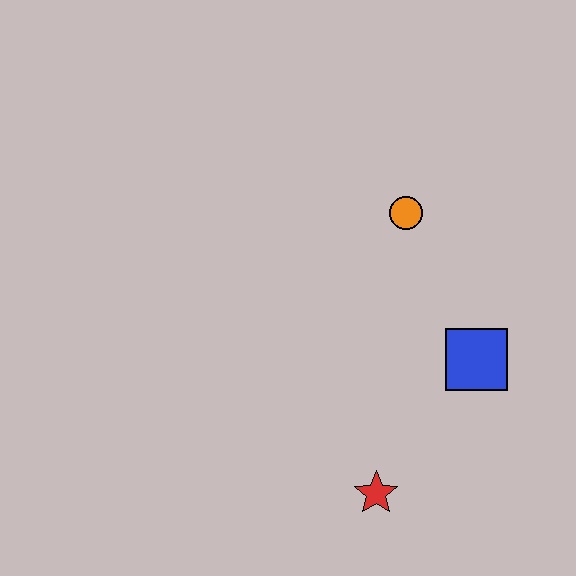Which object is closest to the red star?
The blue square is closest to the red star.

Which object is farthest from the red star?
The orange circle is farthest from the red star.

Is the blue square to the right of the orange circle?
Yes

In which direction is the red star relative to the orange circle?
The red star is below the orange circle.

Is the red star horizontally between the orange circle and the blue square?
No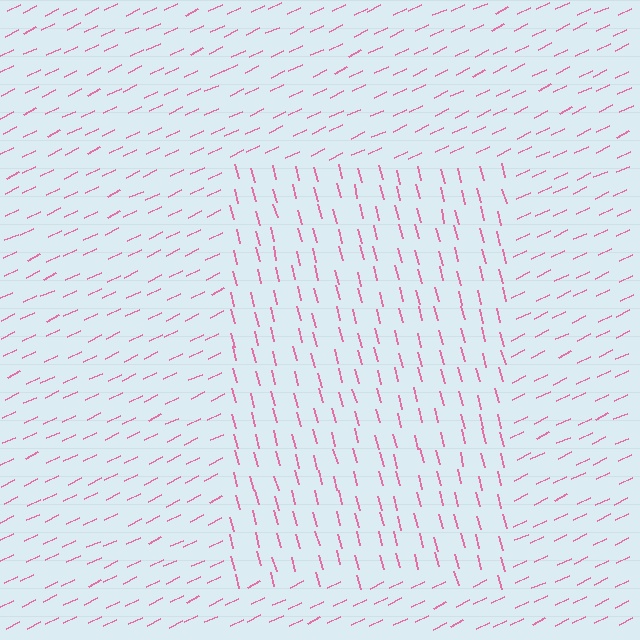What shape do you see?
I see a rectangle.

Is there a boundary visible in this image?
Yes, there is a texture boundary formed by a change in line orientation.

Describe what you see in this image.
The image is filled with small pink line segments. A rectangle region in the image has lines oriented differently from the surrounding lines, creating a visible texture boundary.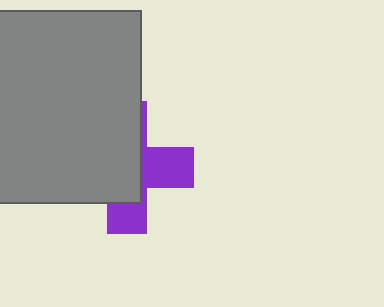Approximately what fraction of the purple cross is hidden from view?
Roughly 60% of the purple cross is hidden behind the gray rectangle.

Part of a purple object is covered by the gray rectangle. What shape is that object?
It is a cross.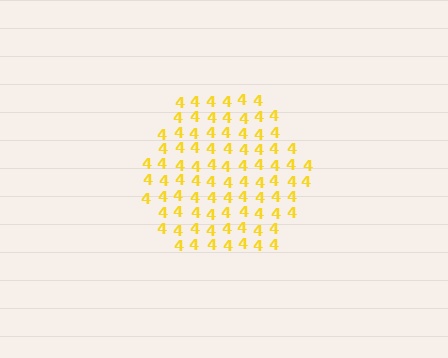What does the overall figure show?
The overall figure shows a hexagon.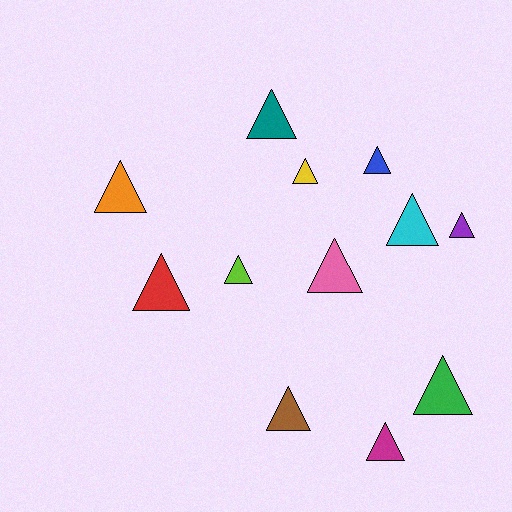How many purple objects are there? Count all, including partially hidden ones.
There is 1 purple object.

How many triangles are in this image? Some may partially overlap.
There are 12 triangles.